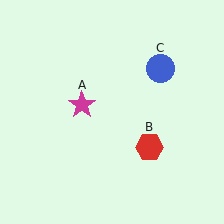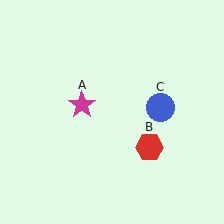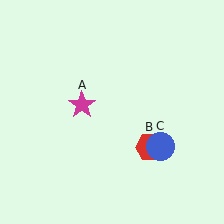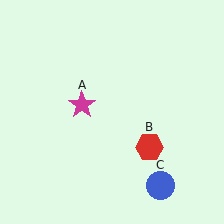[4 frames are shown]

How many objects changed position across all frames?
1 object changed position: blue circle (object C).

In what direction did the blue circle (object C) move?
The blue circle (object C) moved down.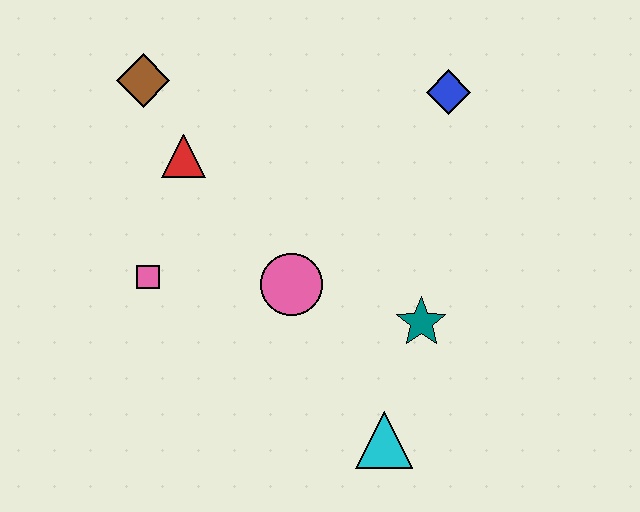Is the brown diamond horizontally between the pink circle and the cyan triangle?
No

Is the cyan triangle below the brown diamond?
Yes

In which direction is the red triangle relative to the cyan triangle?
The red triangle is above the cyan triangle.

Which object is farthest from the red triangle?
The cyan triangle is farthest from the red triangle.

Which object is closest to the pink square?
The red triangle is closest to the pink square.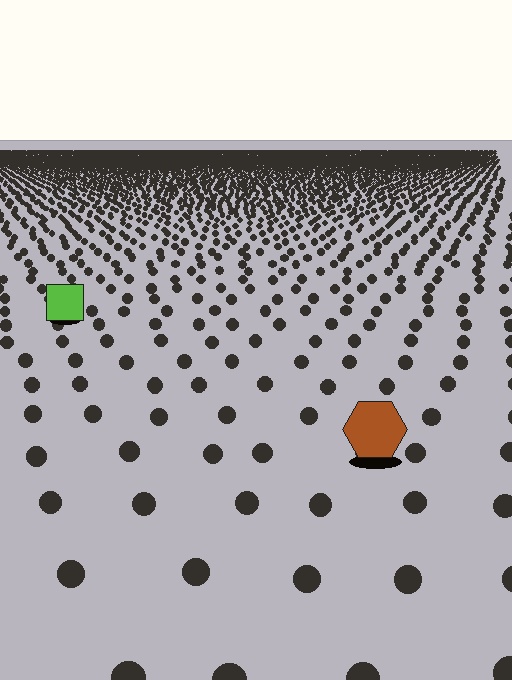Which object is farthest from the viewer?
The lime square is farthest from the viewer. It appears smaller and the ground texture around it is denser.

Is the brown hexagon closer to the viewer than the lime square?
Yes. The brown hexagon is closer — you can tell from the texture gradient: the ground texture is coarser near it.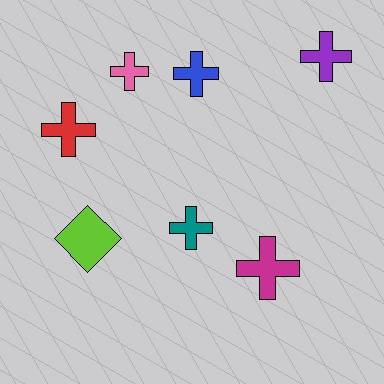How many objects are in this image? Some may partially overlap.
There are 7 objects.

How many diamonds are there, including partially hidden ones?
There is 1 diamond.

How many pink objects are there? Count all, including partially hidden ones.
There is 1 pink object.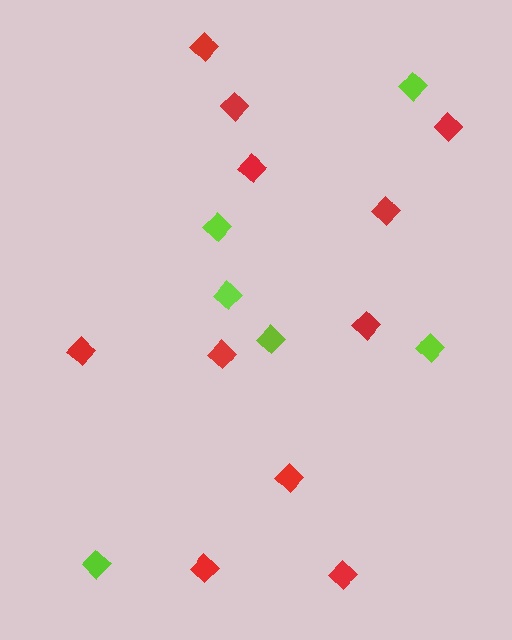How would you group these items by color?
There are 2 groups: one group of red diamonds (11) and one group of lime diamonds (6).